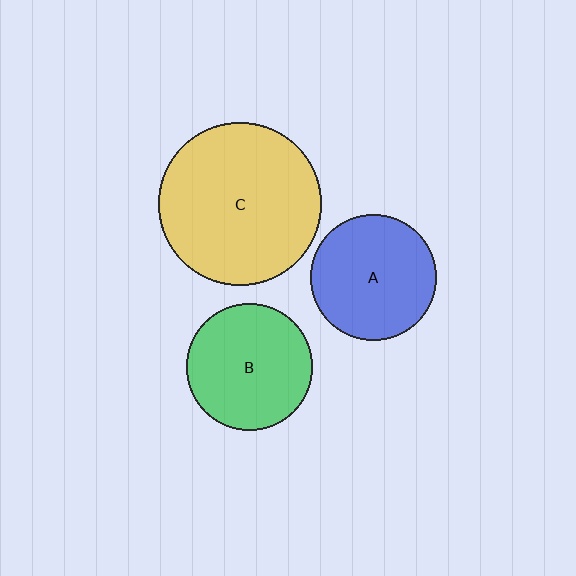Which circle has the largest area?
Circle C (yellow).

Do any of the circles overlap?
No, none of the circles overlap.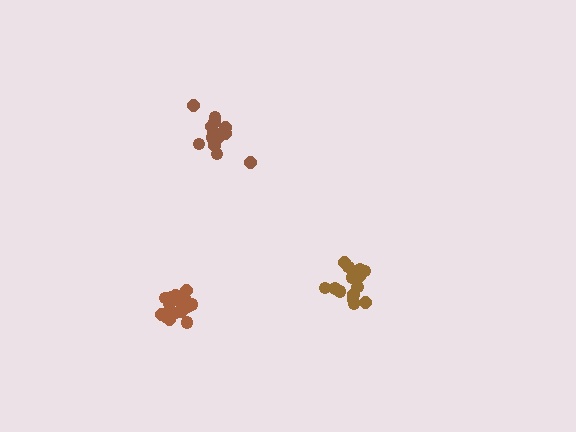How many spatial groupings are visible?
There are 3 spatial groupings.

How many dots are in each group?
Group 1: 14 dots, Group 2: 15 dots, Group 3: 19 dots (48 total).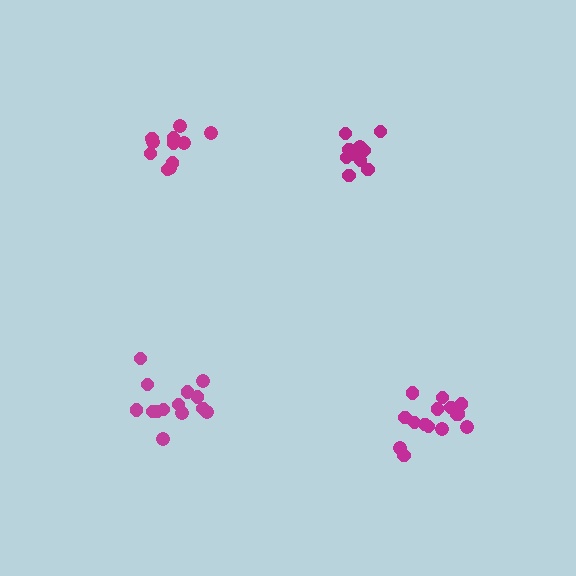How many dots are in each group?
Group 1: 14 dots, Group 2: 11 dots, Group 3: 12 dots, Group 4: 15 dots (52 total).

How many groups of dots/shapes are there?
There are 4 groups.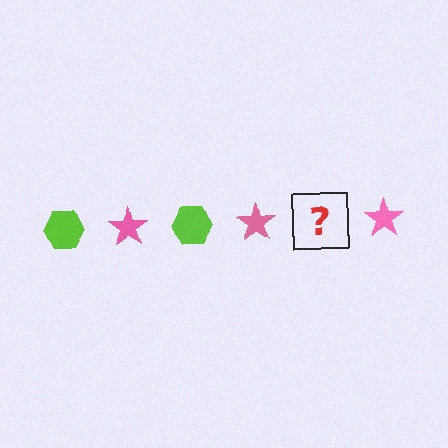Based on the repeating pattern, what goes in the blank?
The blank should be a lime hexagon.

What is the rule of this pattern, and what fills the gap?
The rule is that the pattern alternates between lime hexagon and pink star. The gap should be filled with a lime hexagon.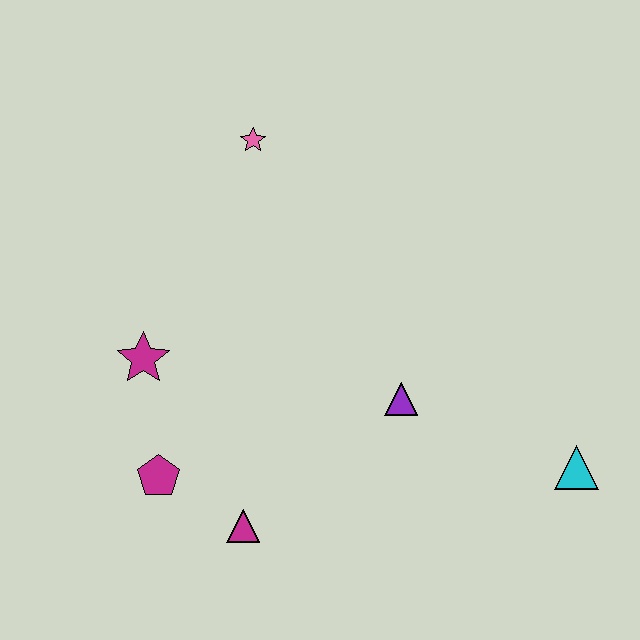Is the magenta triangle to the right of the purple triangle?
No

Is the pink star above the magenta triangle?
Yes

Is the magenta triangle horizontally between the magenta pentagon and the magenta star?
No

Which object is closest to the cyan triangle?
The purple triangle is closest to the cyan triangle.